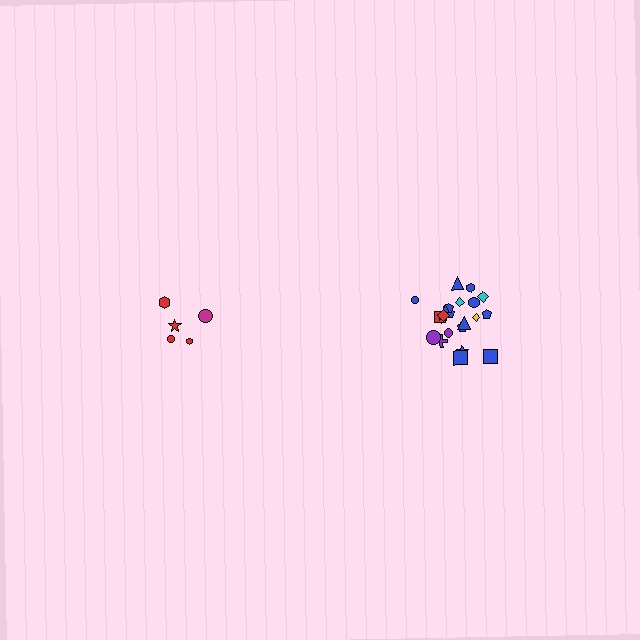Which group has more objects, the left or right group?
The right group.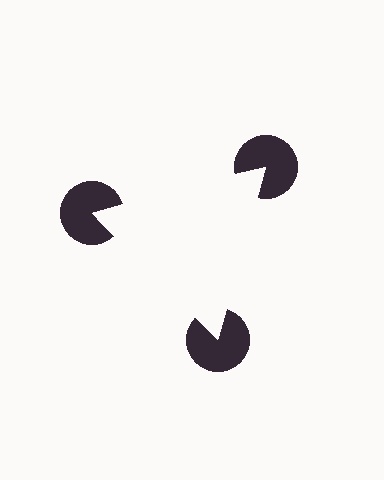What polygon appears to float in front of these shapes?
An illusory triangle — its edges are inferred from the aligned wedge cuts in the pac-man discs, not physically drawn.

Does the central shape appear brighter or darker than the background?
It typically appears slightly brighter than the background, even though no actual brightness change is drawn.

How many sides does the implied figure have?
3 sides.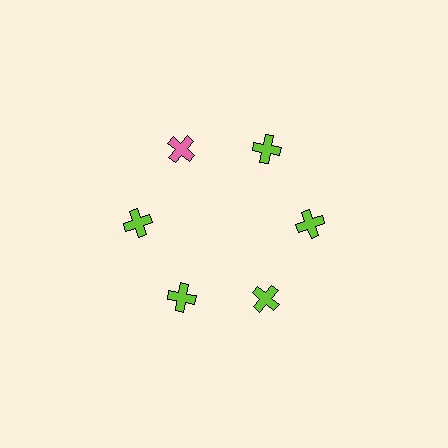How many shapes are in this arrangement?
There are 6 shapes arranged in a ring pattern.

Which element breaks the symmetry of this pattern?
The pink cross at roughly the 11 o'clock position breaks the symmetry. All other shapes are lime crosses.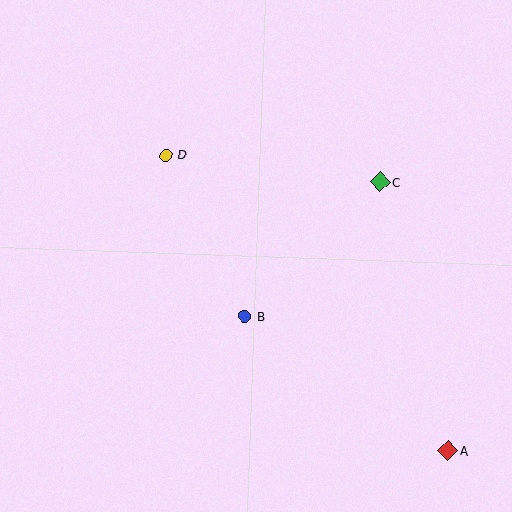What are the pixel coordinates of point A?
Point A is at (448, 451).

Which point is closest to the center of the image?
Point B at (245, 316) is closest to the center.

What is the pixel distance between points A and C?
The distance between A and C is 277 pixels.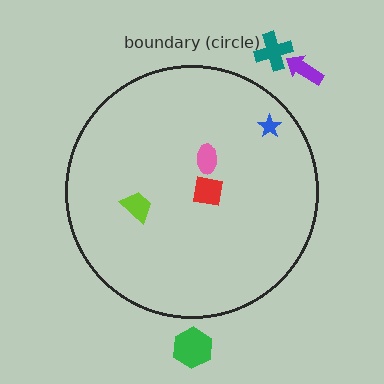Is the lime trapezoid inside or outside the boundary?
Inside.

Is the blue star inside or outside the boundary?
Inside.